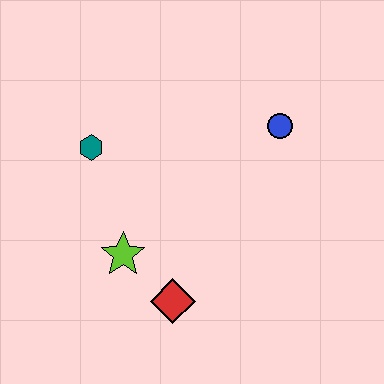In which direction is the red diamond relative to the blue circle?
The red diamond is below the blue circle.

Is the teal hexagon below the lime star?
No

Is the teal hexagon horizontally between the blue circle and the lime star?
No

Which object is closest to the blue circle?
The teal hexagon is closest to the blue circle.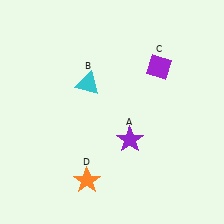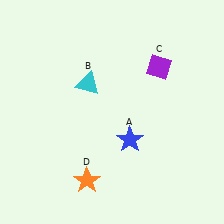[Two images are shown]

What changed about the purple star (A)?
In Image 1, A is purple. In Image 2, it changed to blue.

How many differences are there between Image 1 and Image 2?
There is 1 difference between the two images.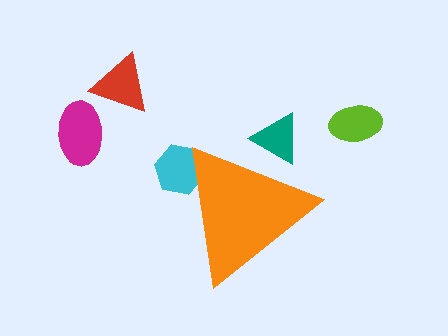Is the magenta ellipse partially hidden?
No, the magenta ellipse is fully visible.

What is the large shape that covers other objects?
An orange triangle.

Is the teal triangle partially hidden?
Yes, the teal triangle is partially hidden behind the orange triangle.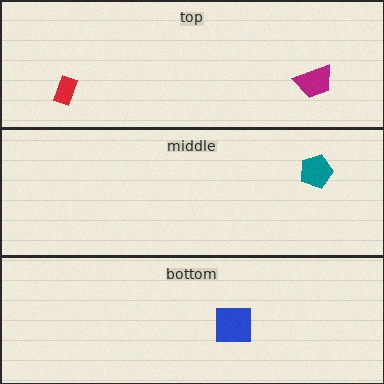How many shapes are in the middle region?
1.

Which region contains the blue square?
The bottom region.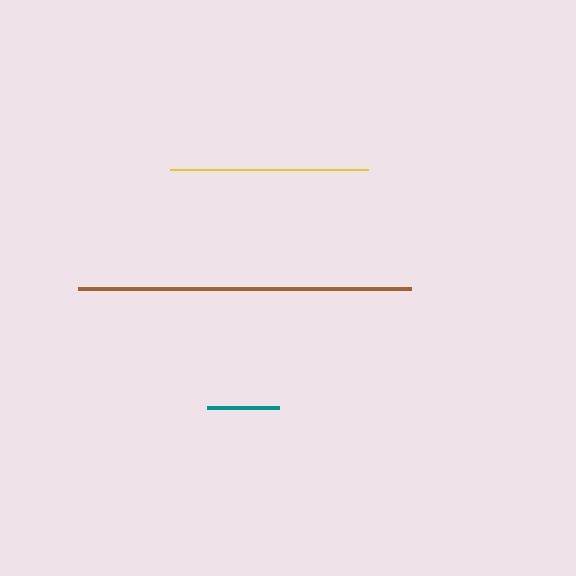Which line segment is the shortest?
The teal line is the shortest at approximately 72 pixels.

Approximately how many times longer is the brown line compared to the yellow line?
The brown line is approximately 1.7 times the length of the yellow line.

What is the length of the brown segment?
The brown segment is approximately 333 pixels long.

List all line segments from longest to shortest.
From longest to shortest: brown, yellow, teal.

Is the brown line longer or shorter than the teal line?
The brown line is longer than the teal line.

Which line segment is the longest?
The brown line is the longest at approximately 333 pixels.